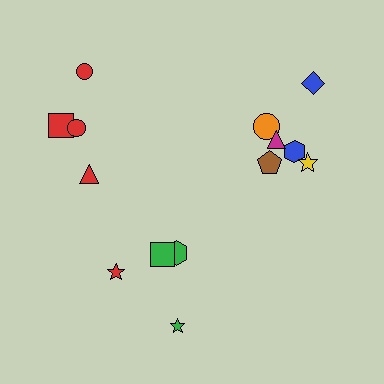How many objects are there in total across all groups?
There are 14 objects.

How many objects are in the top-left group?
There are 4 objects.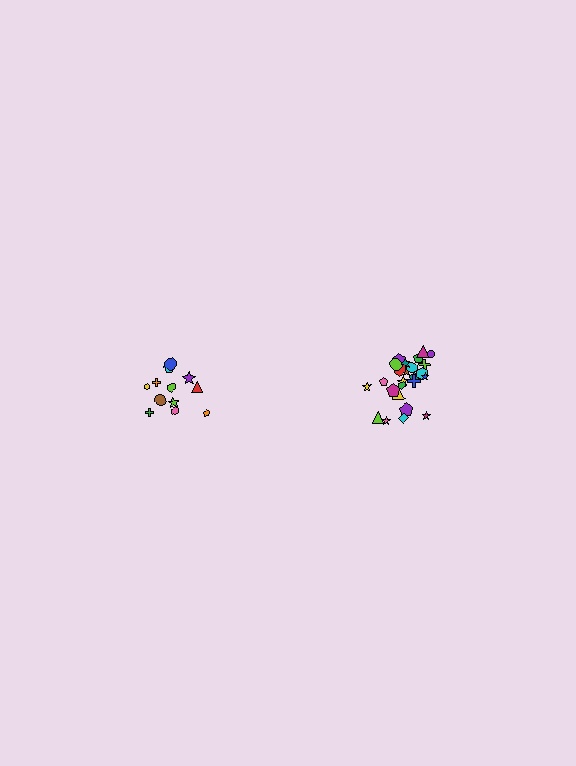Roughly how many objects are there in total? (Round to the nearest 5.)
Roughly 35 objects in total.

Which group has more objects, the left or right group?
The right group.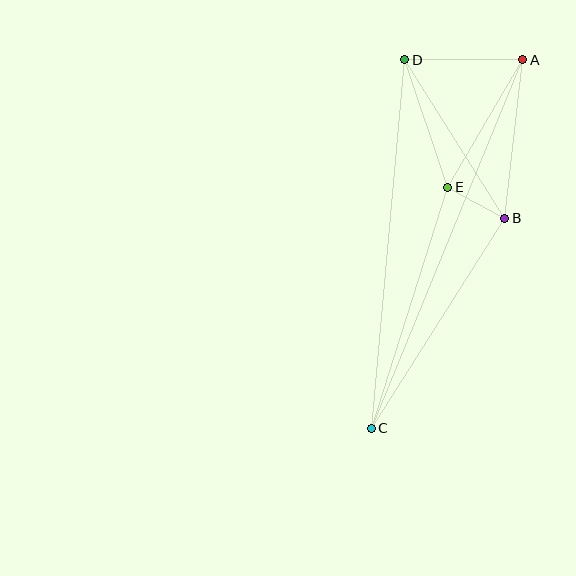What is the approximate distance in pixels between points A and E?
The distance between A and E is approximately 148 pixels.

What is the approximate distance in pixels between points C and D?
The distance between C and D is approximately 370 pixels.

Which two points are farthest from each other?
Points A and C are farthest from each other.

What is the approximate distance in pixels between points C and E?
The distance between C and E is approximately 253 pixels.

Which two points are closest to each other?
Points B and E are closest to each other.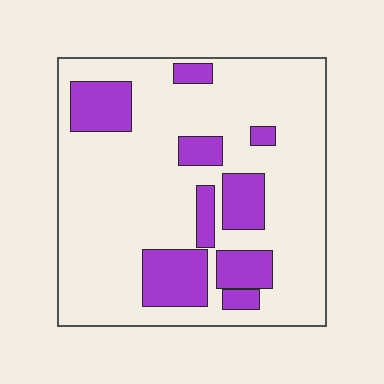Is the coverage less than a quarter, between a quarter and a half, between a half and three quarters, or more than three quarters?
Less than a quarter.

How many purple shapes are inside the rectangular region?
9.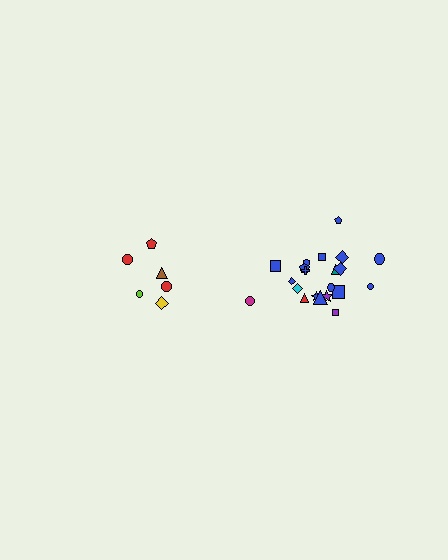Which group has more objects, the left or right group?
The right group.